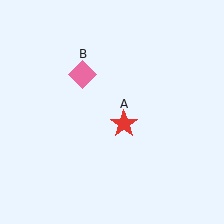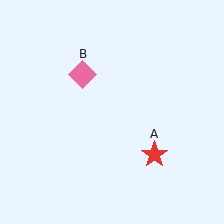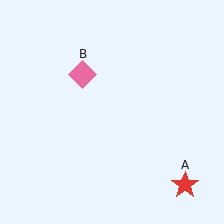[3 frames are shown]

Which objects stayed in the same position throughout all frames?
Pink diamond (object B) remained stationary.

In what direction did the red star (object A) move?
The red star (object A) moved down and to the right.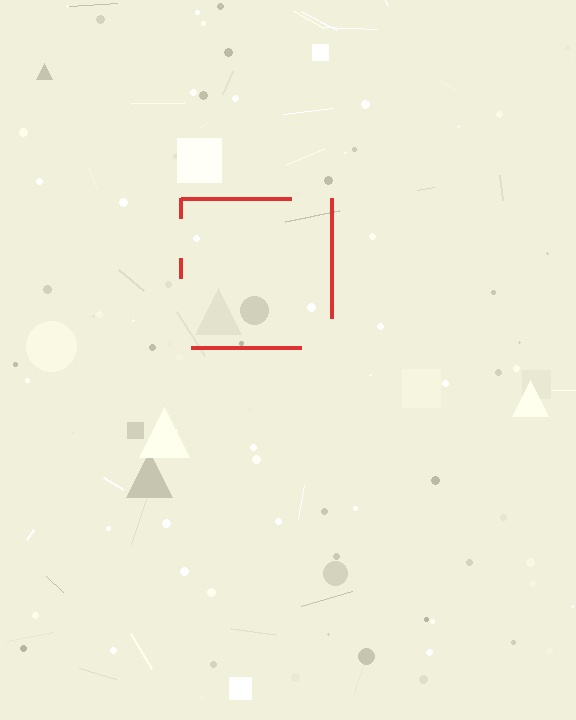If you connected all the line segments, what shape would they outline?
They would outline a square.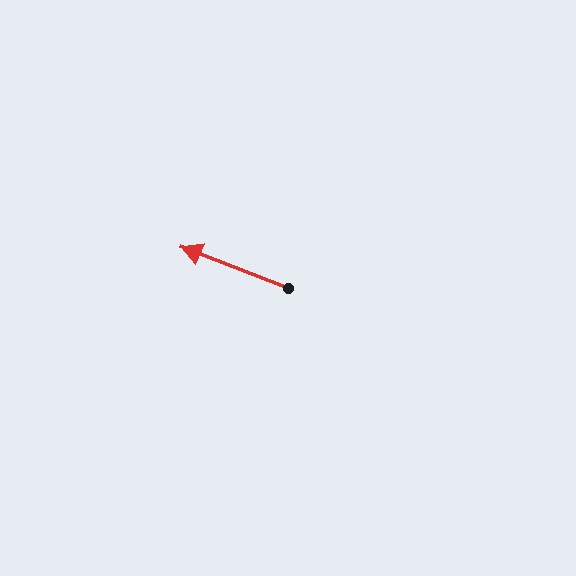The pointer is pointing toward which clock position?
Roughly 10 o'clock.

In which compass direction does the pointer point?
West.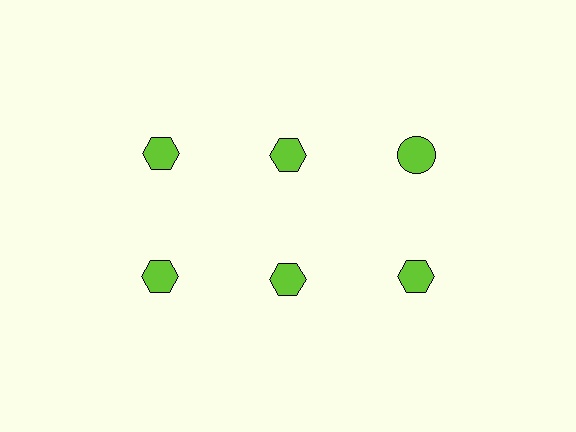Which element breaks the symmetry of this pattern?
The lime circle in the top row, center column breaks the symmetry. All other shapes are lime hexagons.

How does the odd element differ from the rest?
It has a different shape: circle instead of hexagon.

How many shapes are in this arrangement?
There are 6 shapes arranged in a grid pattern.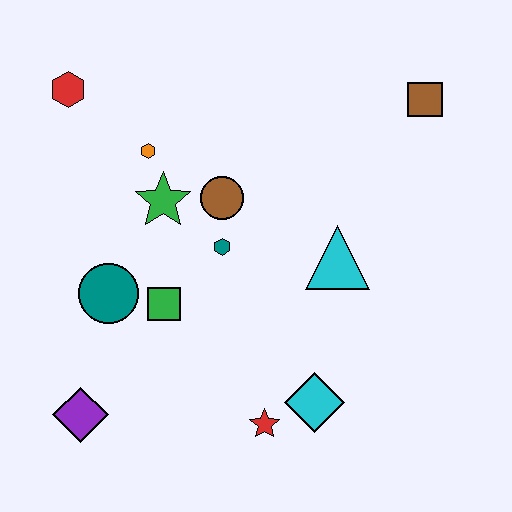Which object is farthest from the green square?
The brown square is farthest from the green square.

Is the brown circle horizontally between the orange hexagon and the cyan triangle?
Yes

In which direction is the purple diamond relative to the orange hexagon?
The purple diamond is below the orange hexagon.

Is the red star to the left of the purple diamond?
No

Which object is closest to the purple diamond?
The teal circle is closest to the purple diamond.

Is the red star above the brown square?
No